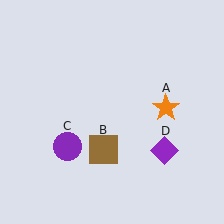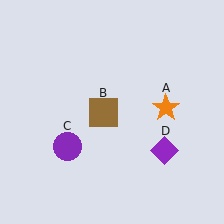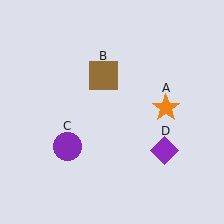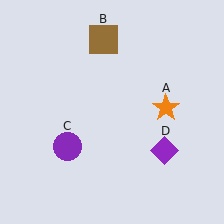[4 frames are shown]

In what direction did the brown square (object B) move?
The brown square (object B) moved up.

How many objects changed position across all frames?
1 object changed position: brown square (object B).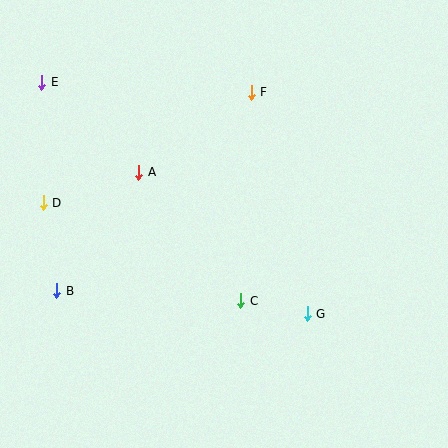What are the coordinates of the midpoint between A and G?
The midpoint between A and G is at (223, 243).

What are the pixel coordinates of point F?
Point F is at (251, 92).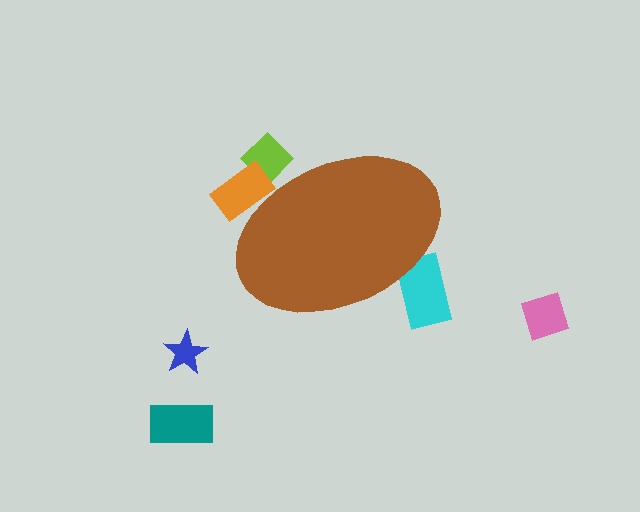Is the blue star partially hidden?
No, the blue star is fully visible.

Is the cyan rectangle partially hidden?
Yes, the cyan rectangle is partially hidden behind the brown ellipse.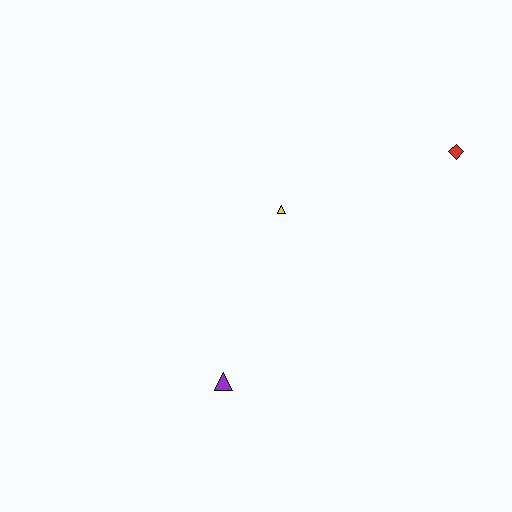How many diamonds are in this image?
There is 1 diamond.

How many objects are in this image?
There are 3 objects.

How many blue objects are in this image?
There are no blue objects.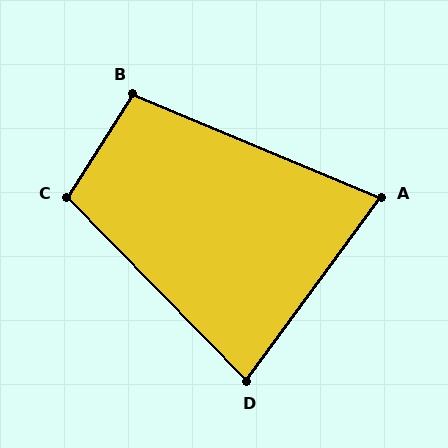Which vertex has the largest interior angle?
C, at approximately 104 degrees.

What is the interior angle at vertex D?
Approximately 81 degrees (acute).